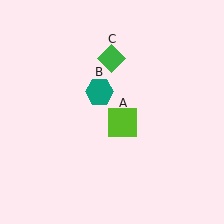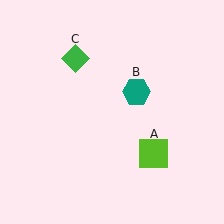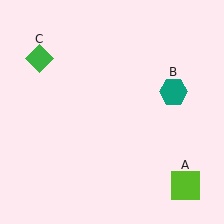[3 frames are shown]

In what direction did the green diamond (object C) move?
The green diamond (object C) moved left.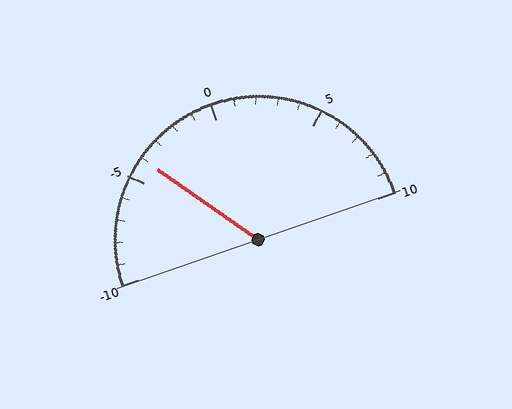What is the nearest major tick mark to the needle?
The nearest major tick mark is -5.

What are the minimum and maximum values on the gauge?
The gauge ranges from -10 to 10.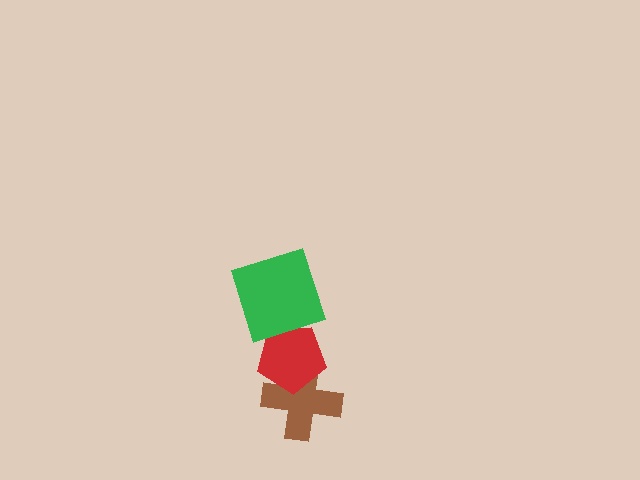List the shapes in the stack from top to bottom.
From top to bottom: the green square, the red pentagon, the brown cross.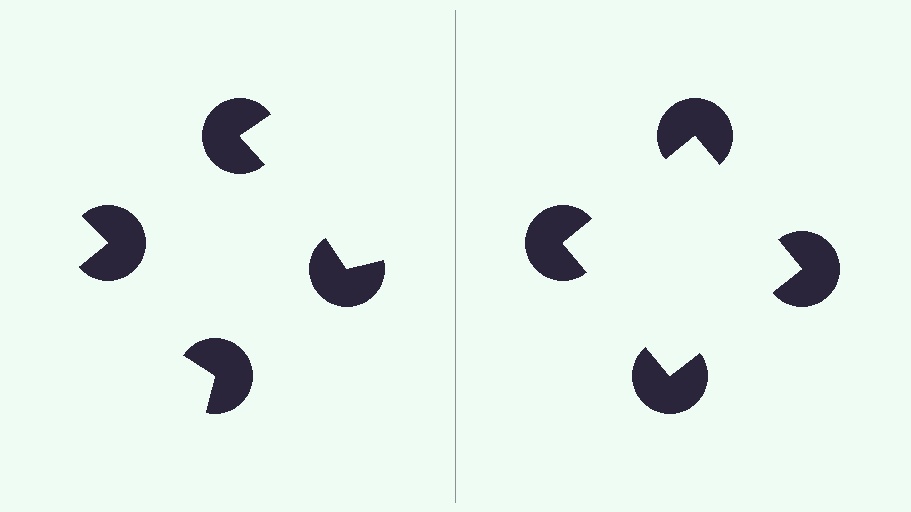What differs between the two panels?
The pac-man discs are positioned identically on both sides; only the wedge orientations differ. On the right they align to a square; on the left they are misaligned.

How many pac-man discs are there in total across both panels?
8 — 4 on each side.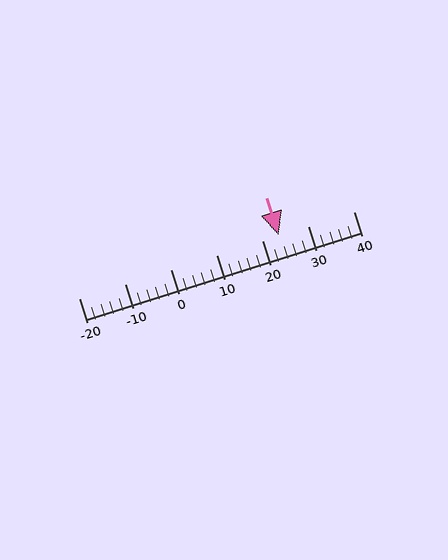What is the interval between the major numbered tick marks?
The major tick marks are spaced 10 units apart.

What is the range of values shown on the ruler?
The ruler shows values from -20 to 40.